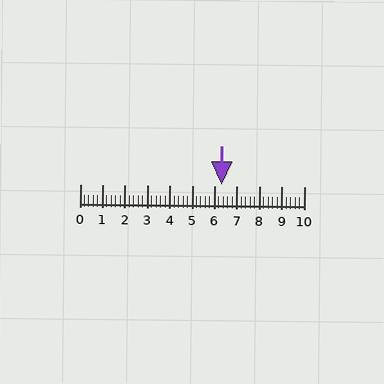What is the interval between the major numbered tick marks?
The major tick marks are spaced 1 units apart.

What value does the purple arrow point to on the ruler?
The purple arrow points to approximately 6.3.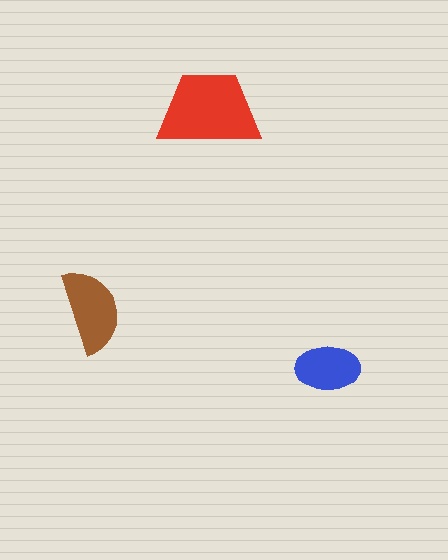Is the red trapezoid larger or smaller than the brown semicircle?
Larger.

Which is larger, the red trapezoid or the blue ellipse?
The red trapezoid.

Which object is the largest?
The red trapezoid.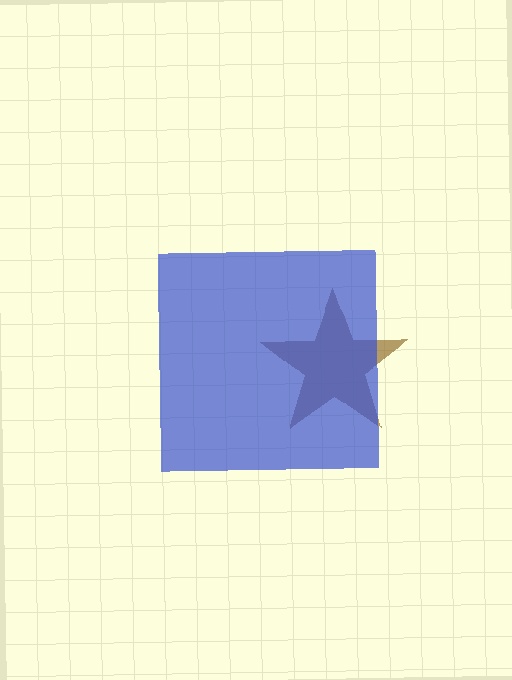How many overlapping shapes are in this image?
There are 2 overlapping shapes in the image.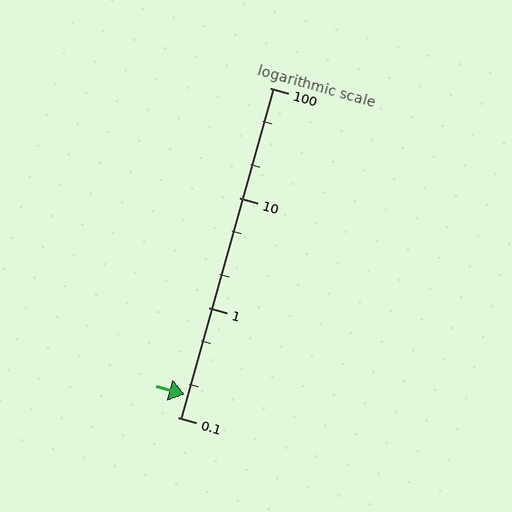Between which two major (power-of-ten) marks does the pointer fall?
The pointer is between 0.1 and 1.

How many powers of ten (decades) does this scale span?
The scale spans 3 decades, from 0.1 to 100.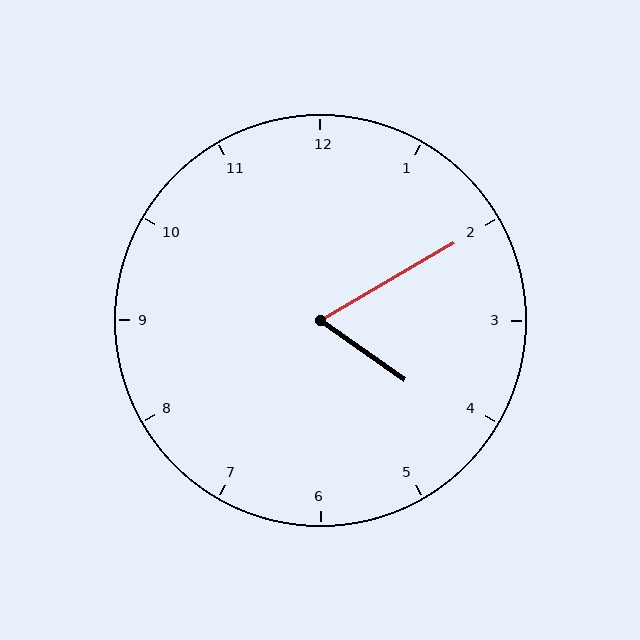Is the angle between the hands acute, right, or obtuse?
It is acute.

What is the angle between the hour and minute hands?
Approximately 65 degrees.